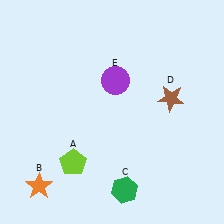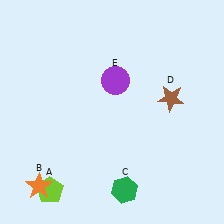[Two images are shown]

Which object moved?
The lime pentagon (A) moved down.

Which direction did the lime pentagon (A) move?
The lime pentagon (A) moved down.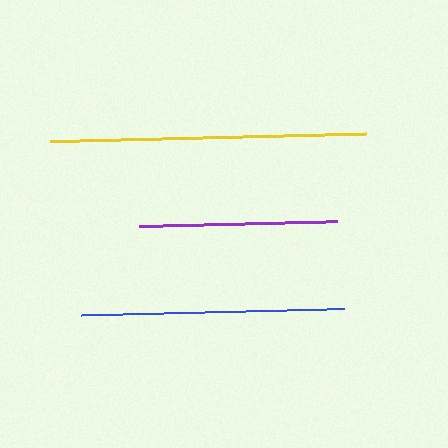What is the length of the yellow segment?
The yellow segment is approximately 316 pixels long.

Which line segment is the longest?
The yellow line is the longest at approximately 316 pixels.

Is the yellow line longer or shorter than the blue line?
The yellow line is longer than the blue line.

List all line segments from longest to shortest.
From longest to shortest: yellow, blue, purple.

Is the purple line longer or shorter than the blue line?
The blue line is longer than the purple line.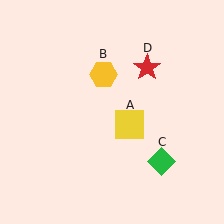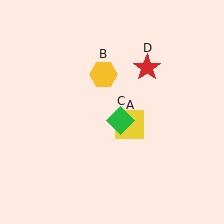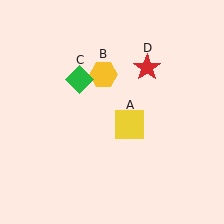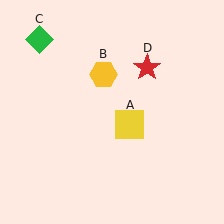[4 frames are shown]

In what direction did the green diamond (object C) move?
The green diamond (object C) moved up and to the left.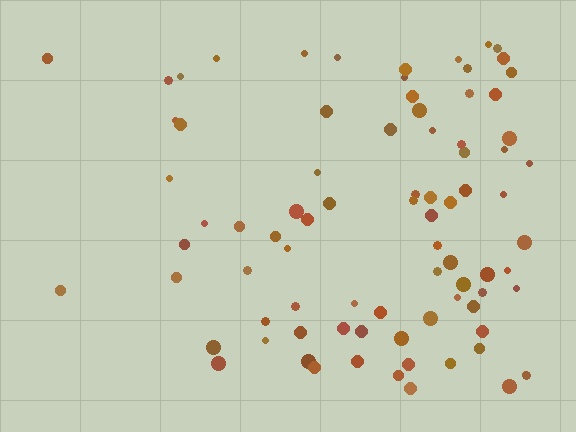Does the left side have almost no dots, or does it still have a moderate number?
Still a moderate number, just noticeably fewer than the right.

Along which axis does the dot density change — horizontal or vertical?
Horizontal.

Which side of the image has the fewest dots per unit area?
The left.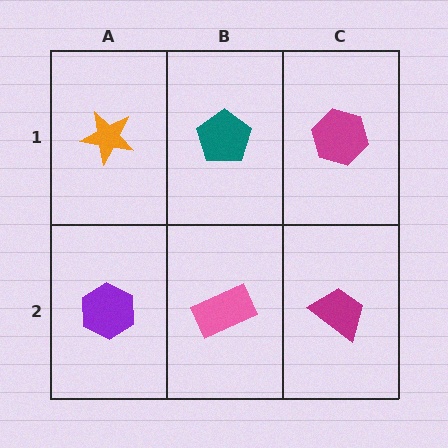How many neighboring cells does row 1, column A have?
2.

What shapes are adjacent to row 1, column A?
A purple hexagon (row 2, column A), a teal pentagon (row 1, column B).